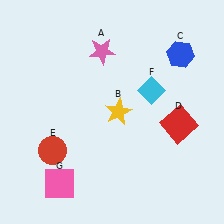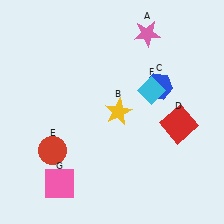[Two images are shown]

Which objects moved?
The objects that moved are: the pink star (A), the blue hexagon (C).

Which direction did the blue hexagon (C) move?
The blue hexagon (C) moved down.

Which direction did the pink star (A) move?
The pink star (A) moved right.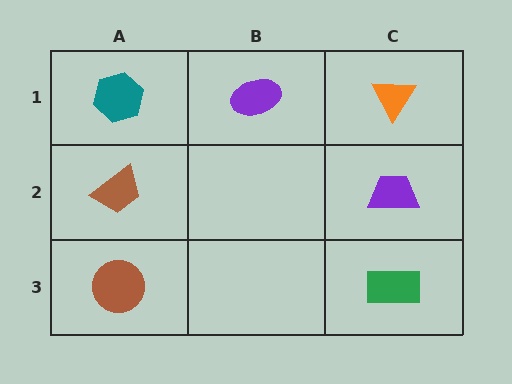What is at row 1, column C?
An orange triangle.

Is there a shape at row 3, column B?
No, that cell is empty.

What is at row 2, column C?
A purple trapezoid.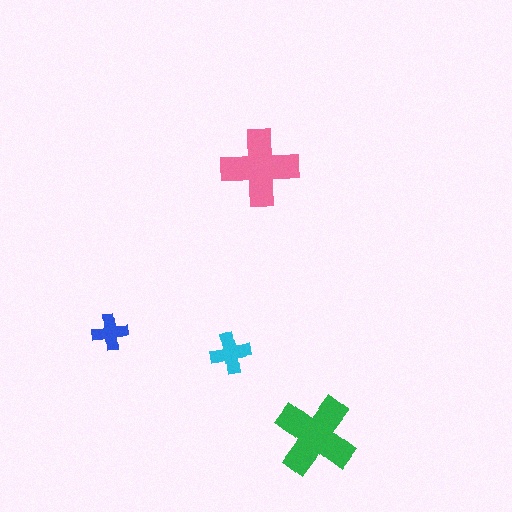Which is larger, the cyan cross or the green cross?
The green one.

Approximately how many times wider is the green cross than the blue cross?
About 2.5 times wider.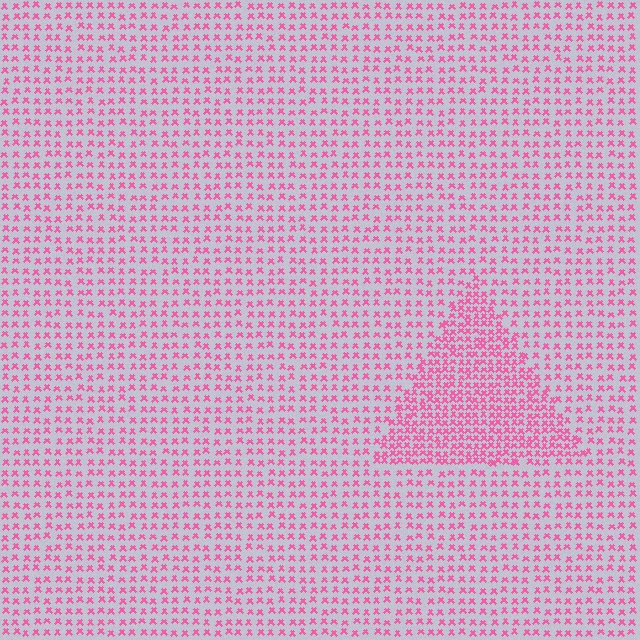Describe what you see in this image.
The image contains small pink elements arranged at two different densities. A triangle-shaped region is visible where the elements are more densely packed than the surrounding area.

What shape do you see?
I see a triangle.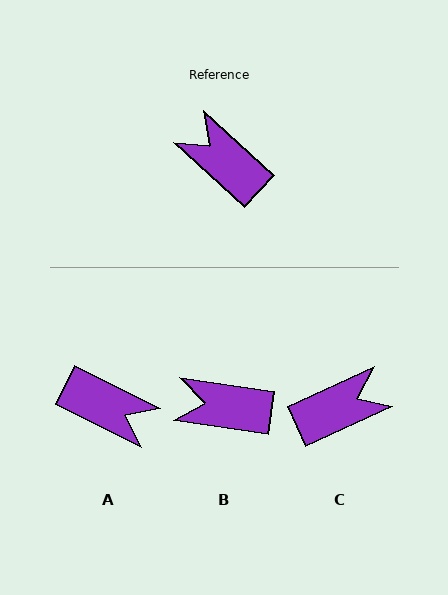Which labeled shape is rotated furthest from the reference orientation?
A, about 164 degrees away.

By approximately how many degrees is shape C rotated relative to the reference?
Approximately 113 degrees clockwise.